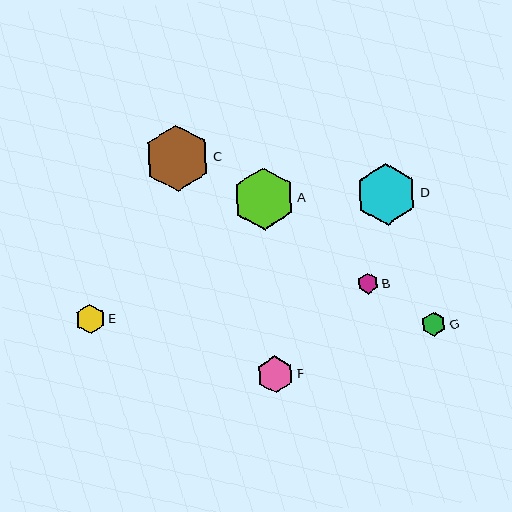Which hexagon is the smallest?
Hexagon B is the smallest with a size of approximately 21 pixels.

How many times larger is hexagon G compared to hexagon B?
Hexagon G is approximately 1.2 times the size of hexagon B.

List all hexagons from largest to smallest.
From largest to smallest: C, A, D, F, E, G, B.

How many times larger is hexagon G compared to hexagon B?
Hexagon G is approximately 1.2 times the size of hexagon B.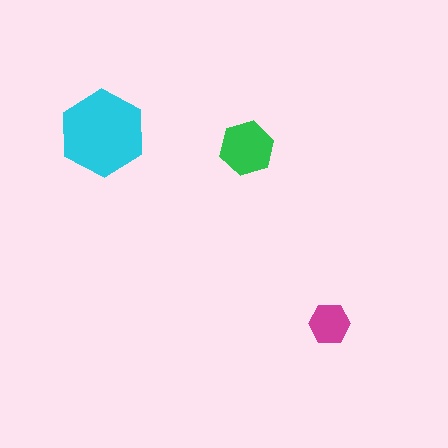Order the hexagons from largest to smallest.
the cyan one, the green one, the magenta one.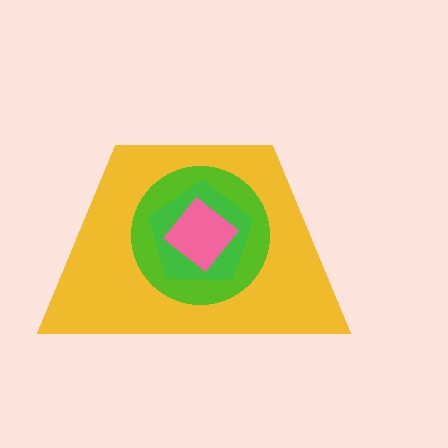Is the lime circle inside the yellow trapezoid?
Yes.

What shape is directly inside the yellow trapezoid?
The lime circle.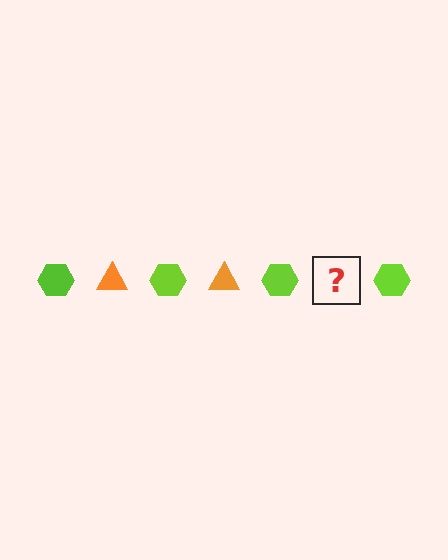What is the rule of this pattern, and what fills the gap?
The rule is that the pattern alternates between lime hexagon and orange triangle. The gap should be filled with an orange triangle.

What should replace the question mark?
The question mark should be replaced with an orange triangle.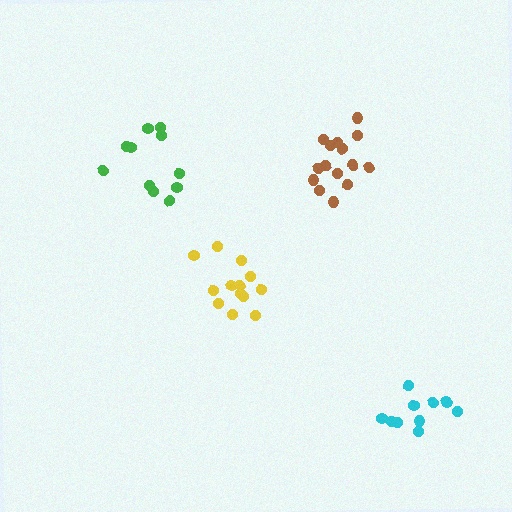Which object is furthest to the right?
The cyan cluster is rightmost.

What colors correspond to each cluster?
The clusters are colored: green, brown, yellow, cyan.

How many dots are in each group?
Group 1: 11 dots, Group 2: 15 dots, Group 3: 13 dots, Group 4: 10 dots (49 total).